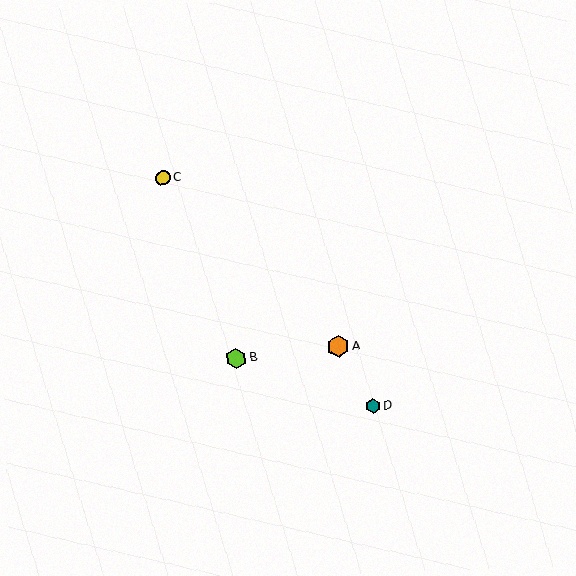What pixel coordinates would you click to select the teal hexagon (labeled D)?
Click at (373, 406) to select the teal hexagon D.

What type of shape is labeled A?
Shape A is an orange hexagon.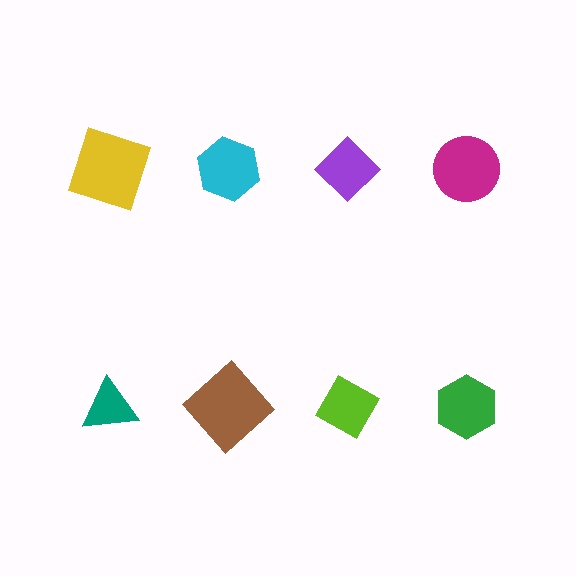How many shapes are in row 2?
4 shapes.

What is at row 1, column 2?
A cyan hexagon.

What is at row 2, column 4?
A green hexagon.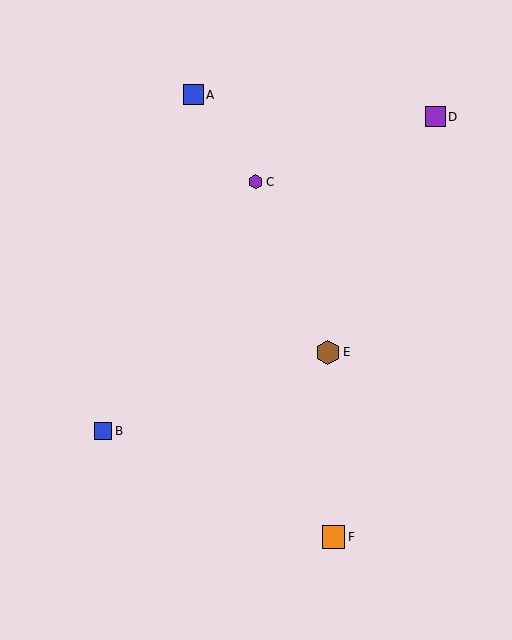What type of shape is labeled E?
Shape E is a brown hexagon.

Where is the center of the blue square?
The center of the blue square is at (193, 95).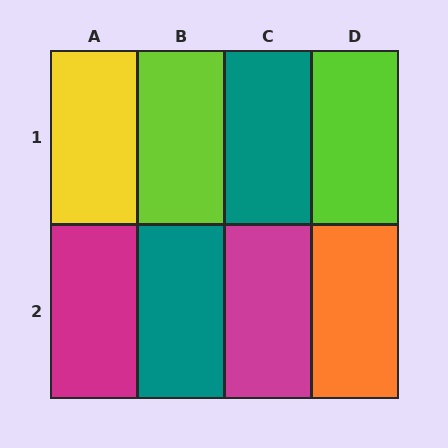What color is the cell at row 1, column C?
Teal.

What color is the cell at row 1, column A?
Yellow.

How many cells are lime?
2 cells are lime.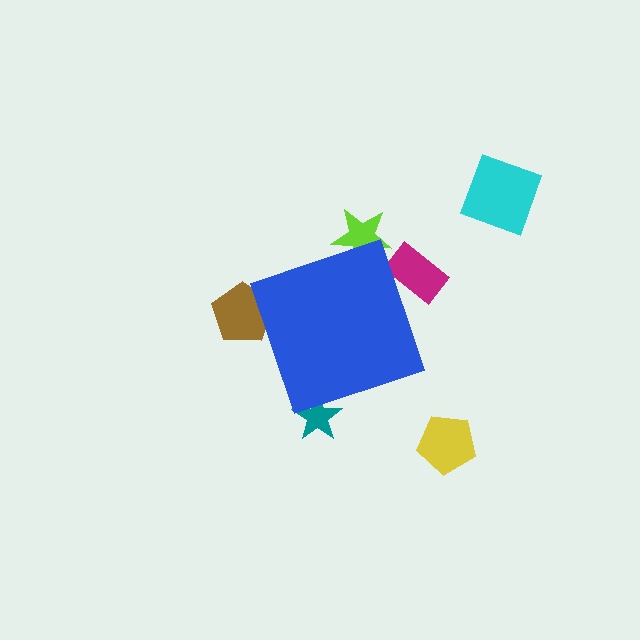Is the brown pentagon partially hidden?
Yes, the brown pentagon is partially hidden behind the blue diamond.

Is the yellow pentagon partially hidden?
No, the yellow pentagon is fully visible.